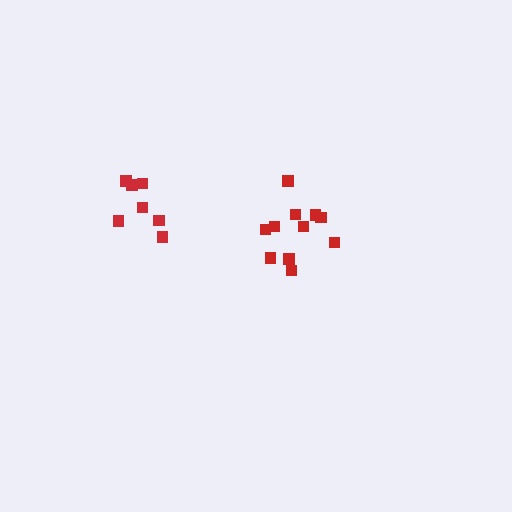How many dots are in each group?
Group 1: 7 dots, Group 2: 11 dots (18 total).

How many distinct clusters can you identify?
There are 2 distinct clusters.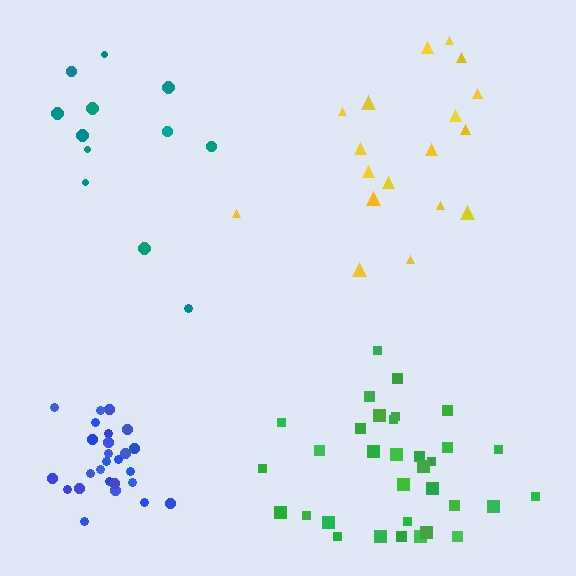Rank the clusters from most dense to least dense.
blue, green, yellow, teal.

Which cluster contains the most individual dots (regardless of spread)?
Green (33).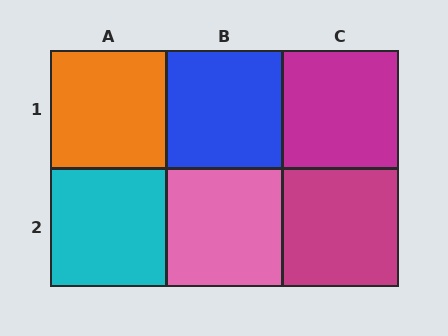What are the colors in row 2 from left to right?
Cyan, pink, magenta.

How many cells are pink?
1 cell is pink.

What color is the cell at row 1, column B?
Blue.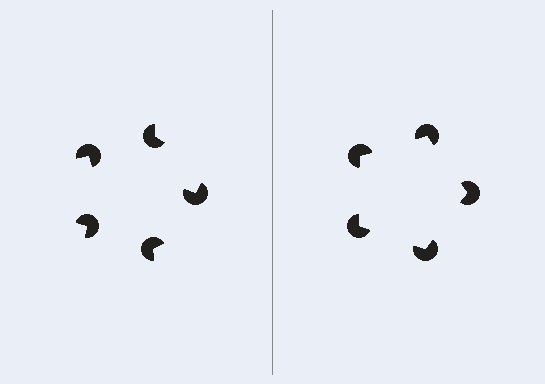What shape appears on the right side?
An illusory pentagon.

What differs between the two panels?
The pac-man discs are positioned identically on both sides; only the wedge orientations differ. On the right they align to a pentagon; on the left they are misaligned.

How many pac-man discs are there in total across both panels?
10 — 5 on each side.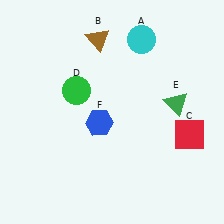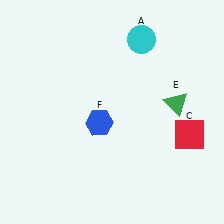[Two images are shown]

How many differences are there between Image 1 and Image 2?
There are 2 differences between the two images.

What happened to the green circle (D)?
The green circle (D) was removed in Image 2. It was in the top-left area of Image 1.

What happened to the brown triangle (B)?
The brown triangle (B) was removed in Image 2. It was in the top-left area of Image 1.